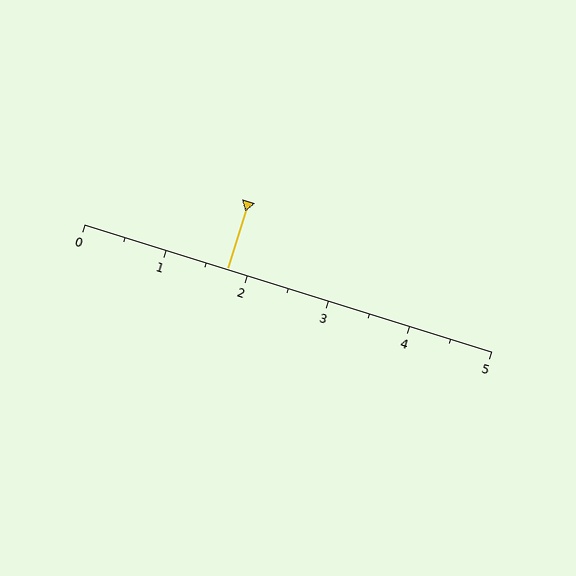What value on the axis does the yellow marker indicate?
The marker indicates approximately 1.8.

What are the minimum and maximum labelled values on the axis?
The axis runs from 0 to 5.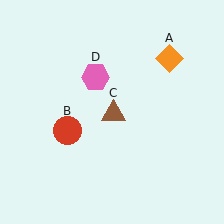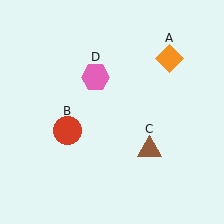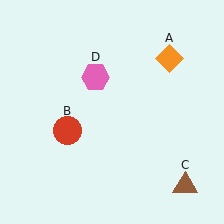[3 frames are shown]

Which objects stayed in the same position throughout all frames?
Orange diamond (object A) and red circle (object B) and pink hexagon (object D) remained stationary.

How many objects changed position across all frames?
1 object changed position: brown triangle (object C).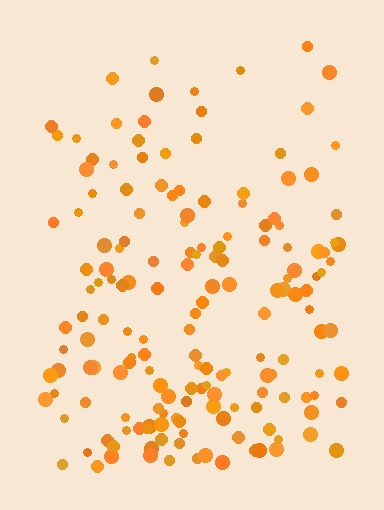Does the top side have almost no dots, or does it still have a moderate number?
Still a moderate number, just noticeably fewer than the bottom.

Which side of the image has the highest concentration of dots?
The bottom.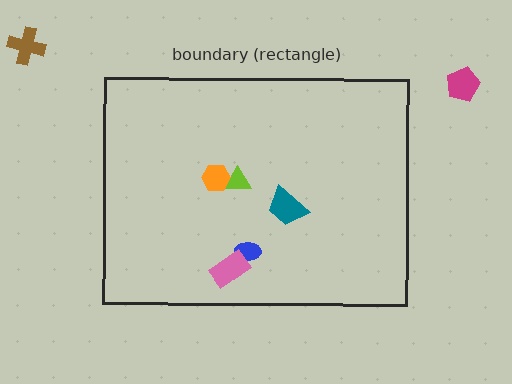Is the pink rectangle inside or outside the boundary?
Inside.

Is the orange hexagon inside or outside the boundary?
Inside.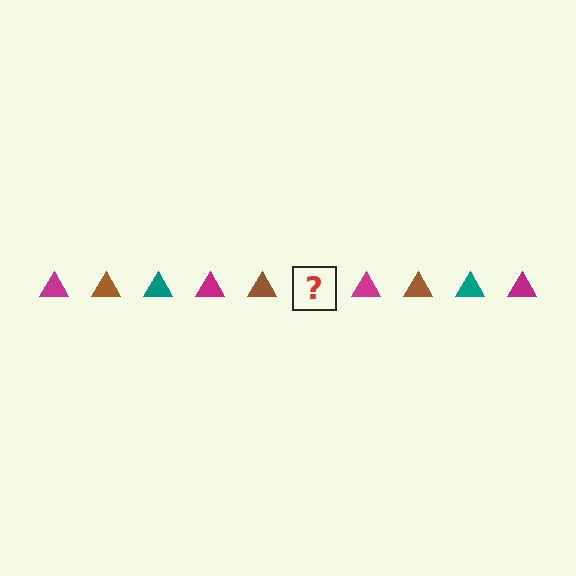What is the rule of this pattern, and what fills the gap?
The rule is that the pattern cycles through magenta, brown, teal triangles. The gap should be filled with a teal triangle.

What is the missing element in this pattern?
The missing element is a teal triangle.